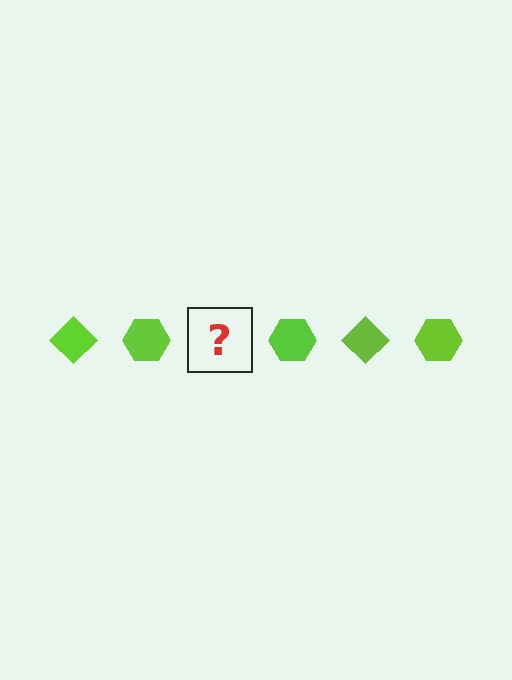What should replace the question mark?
The question mark should be replaced with a lime diamond.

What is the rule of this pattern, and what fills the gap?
The rule is that the pattern cycles through diamond, hexagon shapes in lime. The gap should be filled with a lime diamond.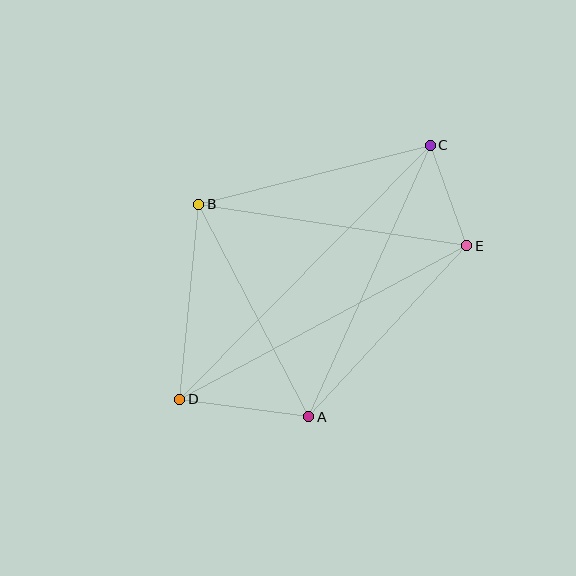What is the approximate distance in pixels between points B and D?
The distance between B and D is approximately 196 pixels.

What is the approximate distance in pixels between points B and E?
The distance between B and E is approximately 271 pixels.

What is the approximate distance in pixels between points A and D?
The distance between A and D is approximately 130 pixels.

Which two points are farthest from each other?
Points C and D are farthest from each other.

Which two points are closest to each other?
Points C and E are closest to each other.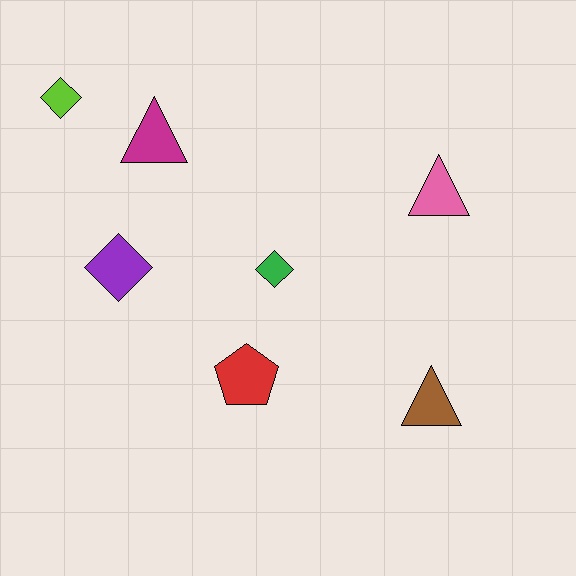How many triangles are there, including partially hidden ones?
There are 3 triangles.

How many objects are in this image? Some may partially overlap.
There are 7 objects.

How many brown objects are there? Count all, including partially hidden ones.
There is 1 brown object.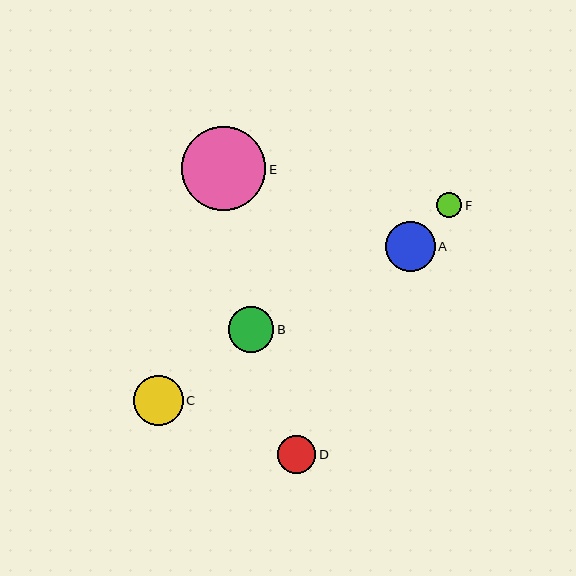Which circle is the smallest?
Circle F is the smallest with a size of approximately 25 pixels.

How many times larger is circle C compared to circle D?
Circle C is approximately 1.3 times the size of circle D.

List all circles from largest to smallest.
From largest to smallest: E, C, A, B, D, F.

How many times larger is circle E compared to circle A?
Circle E is approximately 1.7 times the size of circle A.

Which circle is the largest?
Circle E is the largest with a size of approximately 84 pixels.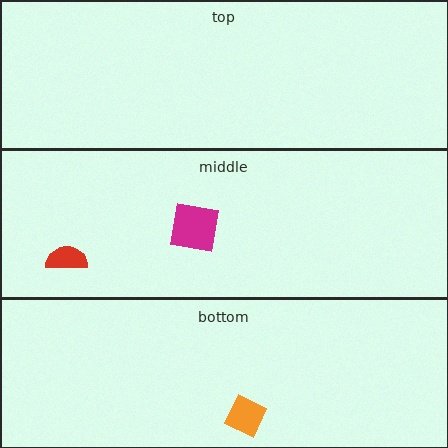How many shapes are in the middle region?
2.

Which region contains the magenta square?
The middle region.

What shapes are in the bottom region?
The orange diamond.